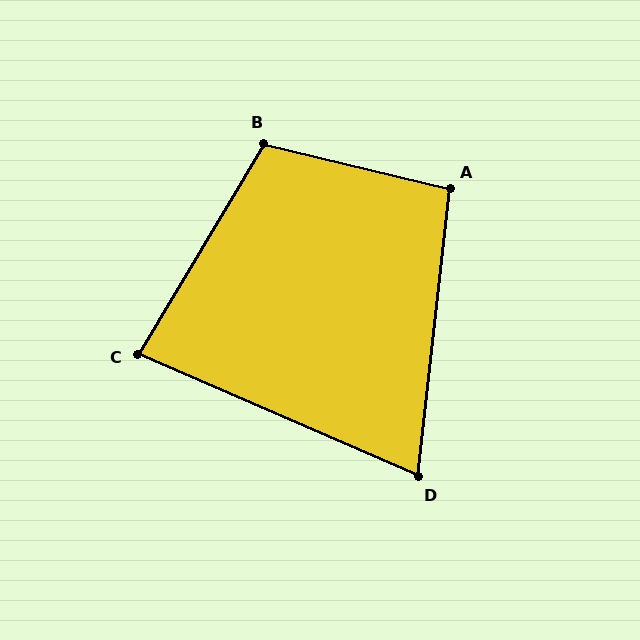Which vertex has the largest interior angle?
B, at approximately 107 degrees.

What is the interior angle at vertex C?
Approximately 83 degrees (acute).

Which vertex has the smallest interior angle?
D, at approximately 73 degrees.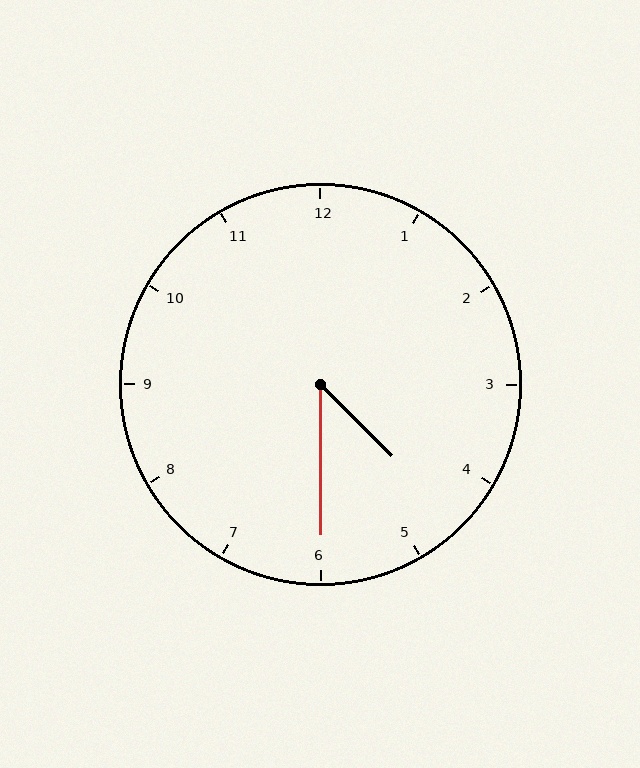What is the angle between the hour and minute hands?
Approximately 45 degrees.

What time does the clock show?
4:30.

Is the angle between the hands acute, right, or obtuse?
It is acute.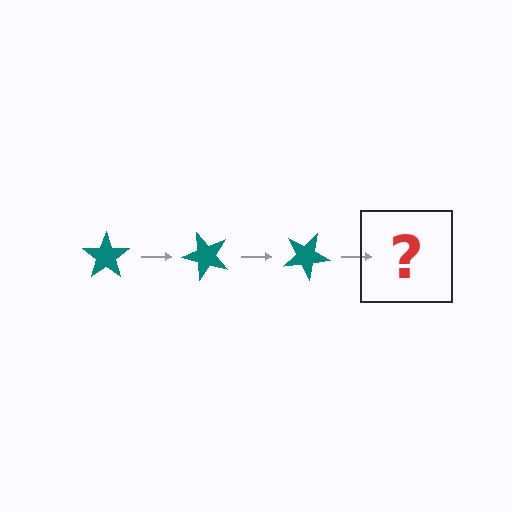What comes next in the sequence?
The next element should be a teal star rotated 150 degrees.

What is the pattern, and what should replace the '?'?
The pattern is that the star rotates 50 degrees each step. The '?' should be a teal star rotated 150 degrees.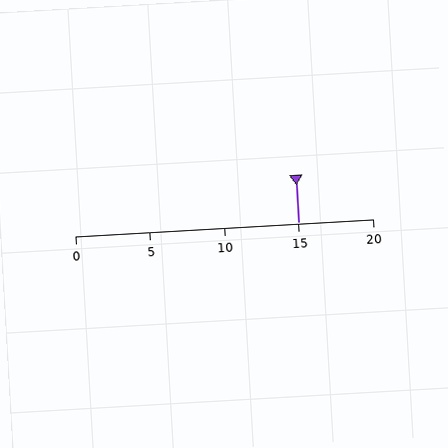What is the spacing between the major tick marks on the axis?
The major ticks are spaced 5 apart.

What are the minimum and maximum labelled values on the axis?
The axis runs from 0 to 20.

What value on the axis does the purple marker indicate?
The marker indicates approximately 15.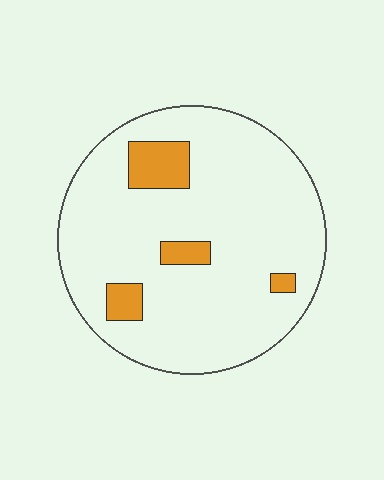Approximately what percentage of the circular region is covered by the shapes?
Approximately 10%.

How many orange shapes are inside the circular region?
4.